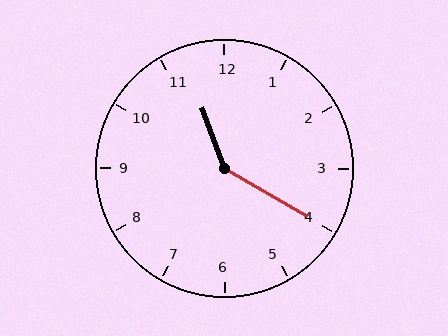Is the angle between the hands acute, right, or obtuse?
It is obtuse.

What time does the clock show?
11:20.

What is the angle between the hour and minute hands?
Approximately 140 degrees.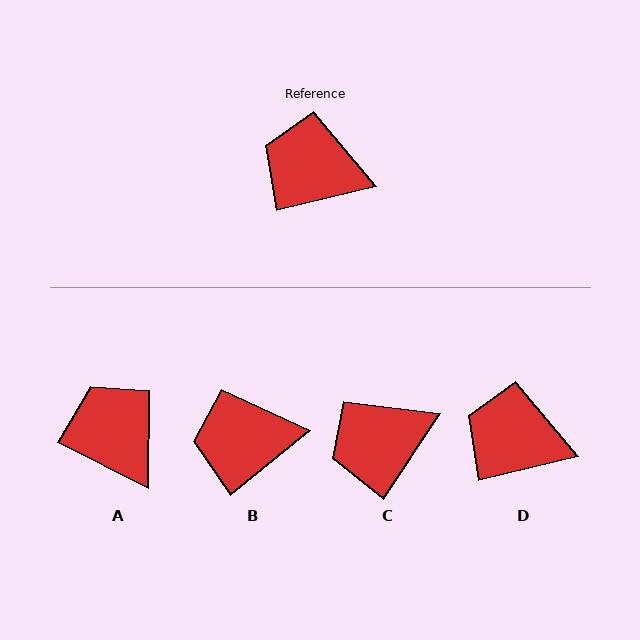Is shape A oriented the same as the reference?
No, it is off by about 40 degrees.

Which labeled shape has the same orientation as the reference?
D.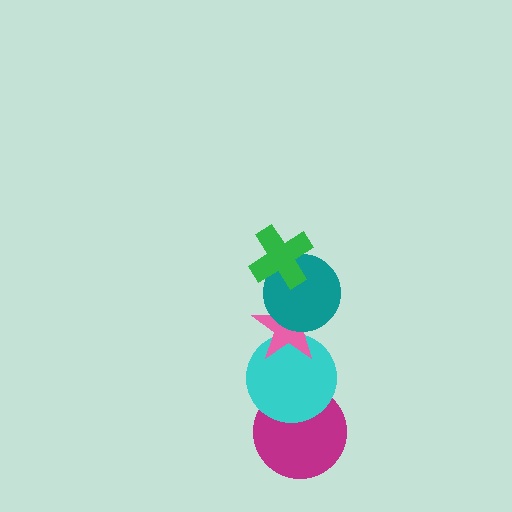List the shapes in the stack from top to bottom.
From top to bottom: the green cross, the teal circle, the pink star, the cyan circle, the magenta circle.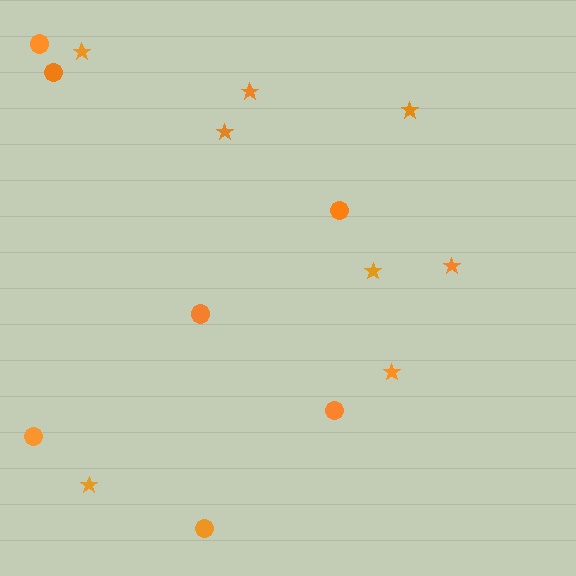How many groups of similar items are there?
There are 2 groups: one group of stars (8) and one group of circles (7).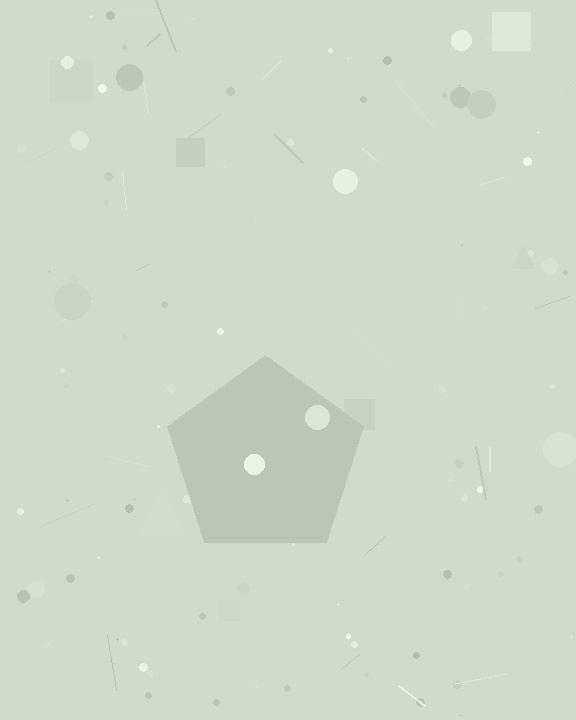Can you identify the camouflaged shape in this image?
The camouflaged shape is a pentagon.